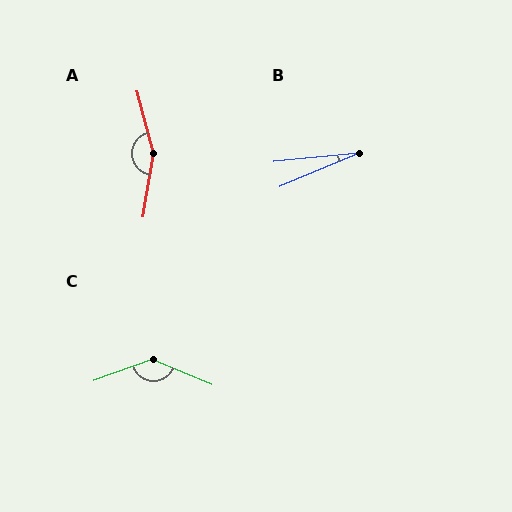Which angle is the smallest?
B, at approximately 17 degrees.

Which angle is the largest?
A, at approximately 155 degrees.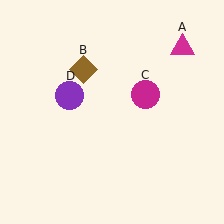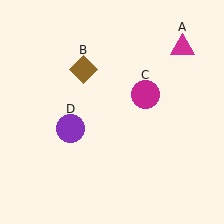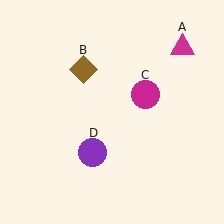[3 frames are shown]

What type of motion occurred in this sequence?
The purple circle (object D) rotated counterclockwise around the center of the scene.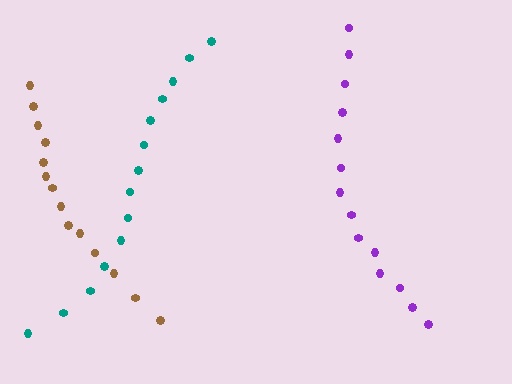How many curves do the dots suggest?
There are 3 distinct paths.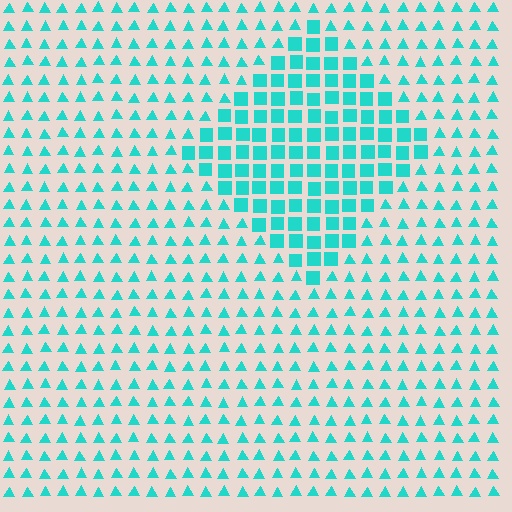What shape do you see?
I see a diamond.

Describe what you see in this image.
The image is filled with small cyan elements arranged in a uniform grid. A diamond-shaped region contains squares, while the surrounding area contains triangles. The boundary is defined purely by the change in element shape.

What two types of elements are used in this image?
The image uses squares inside the diamond region and triangles outside it.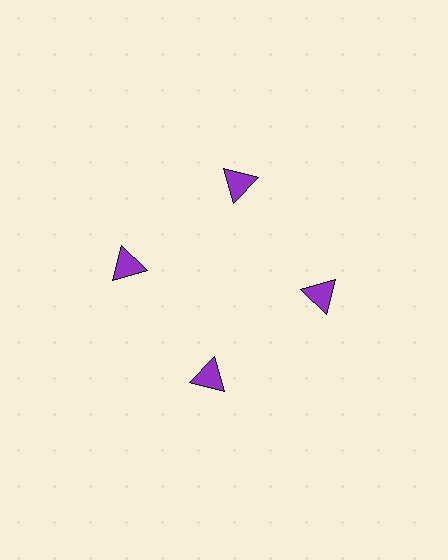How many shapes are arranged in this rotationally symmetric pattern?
There are 4 shapes, arranged in 4 groups of 1.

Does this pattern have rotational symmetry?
Yes, this pattern has 4-fold rotational symmetry. It looks the same after rotating 90 degrees around the center.